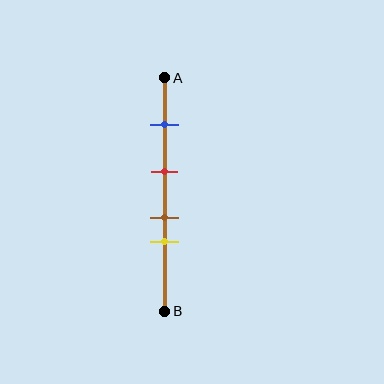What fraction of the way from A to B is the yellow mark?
The yellow mark is approximately 70% (0.7) of the way from A to B.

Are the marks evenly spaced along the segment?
No, the marks are not evenly spaced.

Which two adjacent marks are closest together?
The brown and yellow marks are the closest adjacent pair.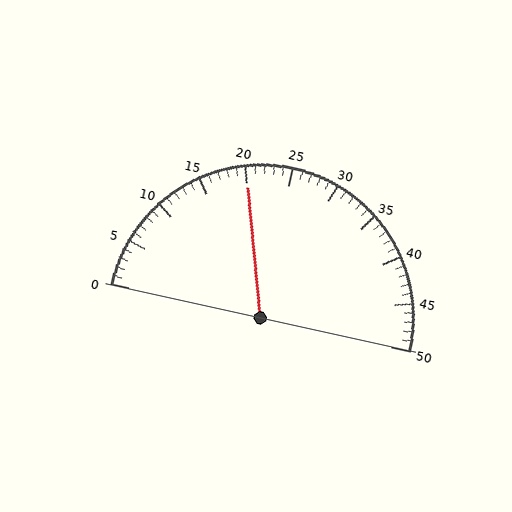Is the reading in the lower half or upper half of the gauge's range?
The reading is in the lower half of the range (0 to 50).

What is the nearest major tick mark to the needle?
The nearest major tick mark is 20.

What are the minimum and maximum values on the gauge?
The gauge ranges from 0 to 50.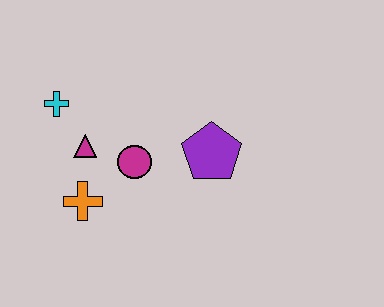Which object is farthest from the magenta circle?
The cyan cross is farthest from the magenta circle.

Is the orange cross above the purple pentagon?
No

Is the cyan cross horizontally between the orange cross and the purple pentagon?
No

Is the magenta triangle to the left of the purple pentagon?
Yes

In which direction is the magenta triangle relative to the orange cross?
The magenta triangle is above the orange cross.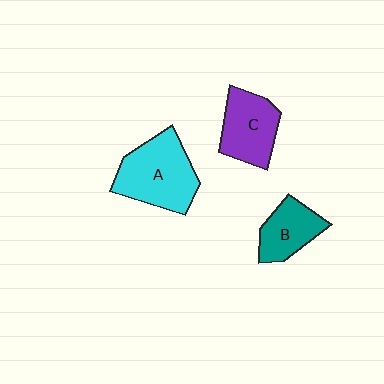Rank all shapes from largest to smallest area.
From largest to smallest: A (cyan), C (purple), B (teal).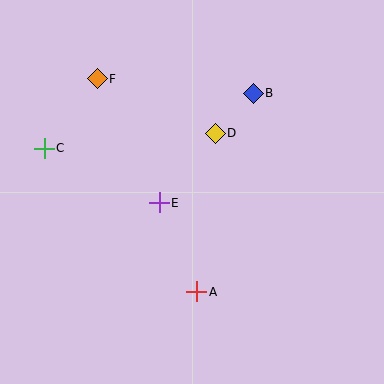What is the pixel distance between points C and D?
The distance between C and D is 171 pixels.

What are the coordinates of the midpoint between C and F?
The midpoint between C and F is at (71, 114).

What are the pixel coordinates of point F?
Point F is at (97, 79).